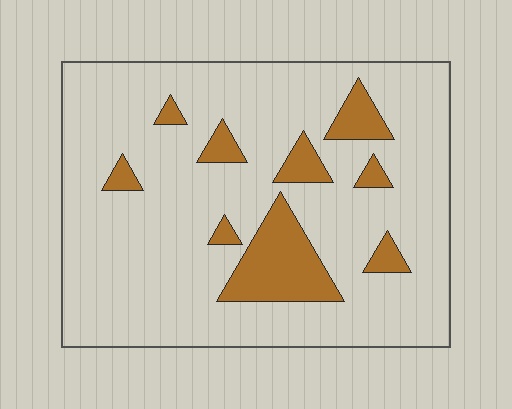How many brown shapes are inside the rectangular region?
9.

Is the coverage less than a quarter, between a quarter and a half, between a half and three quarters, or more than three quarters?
Less than a quarter.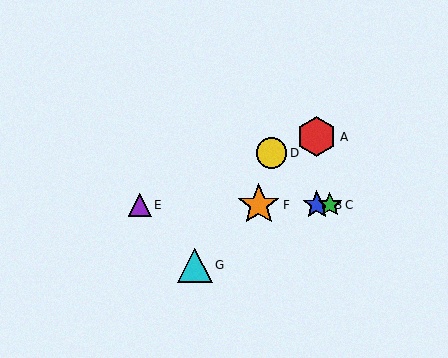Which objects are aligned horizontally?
Objects B, C, E, F are aligned horizontally.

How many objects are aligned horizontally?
4 objects (B, C, E, F) are aligned horizontally.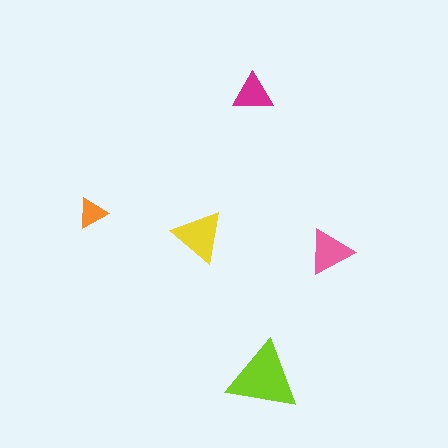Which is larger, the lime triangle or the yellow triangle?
The lime one.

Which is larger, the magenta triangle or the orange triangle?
The magenta one.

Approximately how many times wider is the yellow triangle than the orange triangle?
About 1.5 times wider.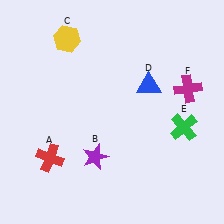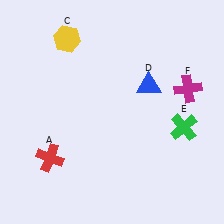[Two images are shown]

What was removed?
The purple star (B) was removed in Image 2.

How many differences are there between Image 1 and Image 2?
There is 1 difference between the two images.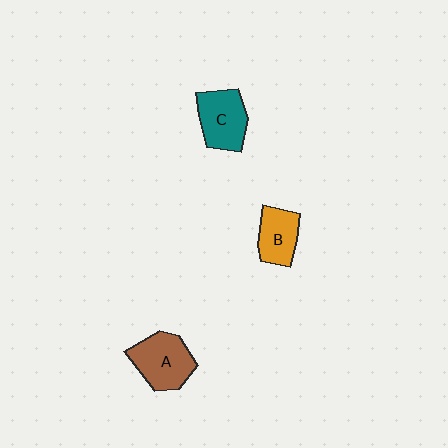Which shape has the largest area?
Shape A (brown).